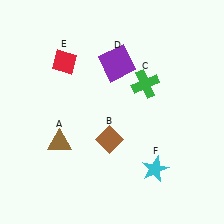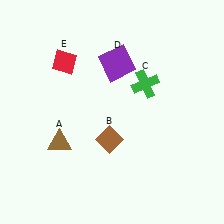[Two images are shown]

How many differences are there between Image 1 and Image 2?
There is 1 difference between the two images.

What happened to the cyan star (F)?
The cyan star (F) was removed in Image 2. It was in the bottom-right area of Image 1.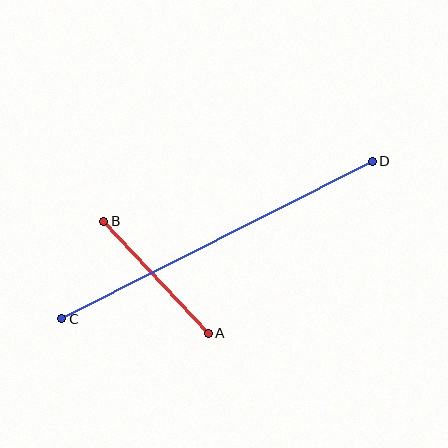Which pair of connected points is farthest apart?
Points C and D are farthest apart.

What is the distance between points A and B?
The distance is approximately 153 pixels.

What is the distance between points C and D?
The distance is approximately 348 pixels.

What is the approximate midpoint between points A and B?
The midpoint is at approximately (156, 277) pixels.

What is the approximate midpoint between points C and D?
The midpoint is at approximately (217, 240) pixels.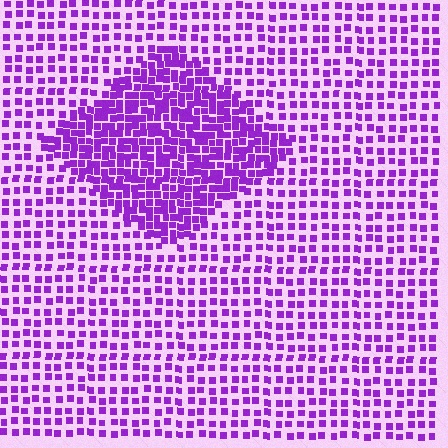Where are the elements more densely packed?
The elements are more densely packed inside the diamond boundary.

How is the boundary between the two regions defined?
The boundary is defined by a change in element density (approximately 2.0x ratio). All elements are the same color, size, and shape.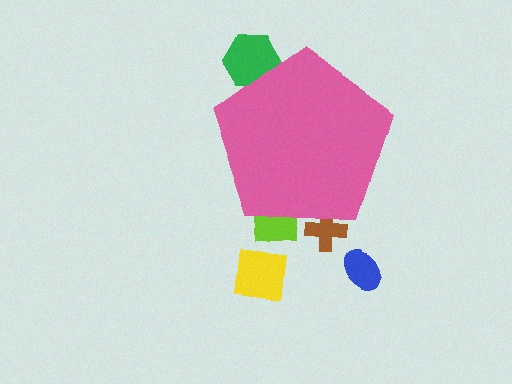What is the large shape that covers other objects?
A pink pentagon.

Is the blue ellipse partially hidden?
No, the blue ellipse is fully visible.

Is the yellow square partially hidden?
No, the yellow square is fully visible.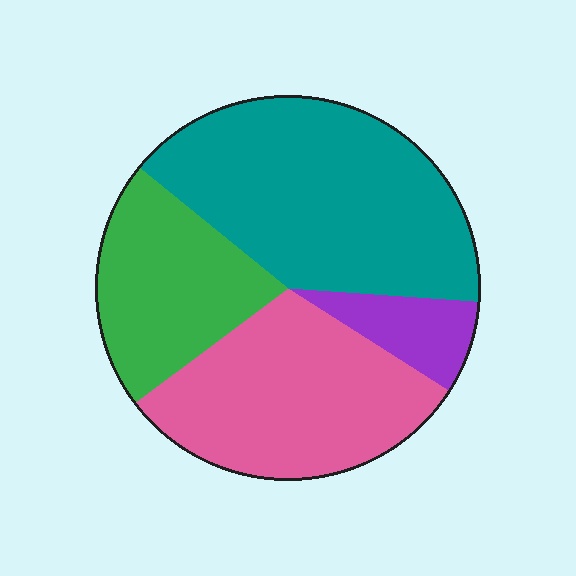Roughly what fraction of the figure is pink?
Pink covers roughly 30% of the figure.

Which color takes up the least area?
Purple, at roughly 10%.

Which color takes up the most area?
Teal, at roughly 40%.